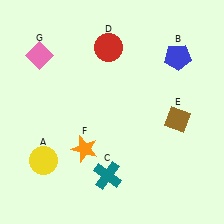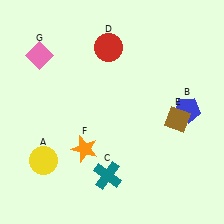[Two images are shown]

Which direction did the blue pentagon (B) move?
The blue pentagon (B) moved down.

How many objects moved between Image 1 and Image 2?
1 object moved between the two images.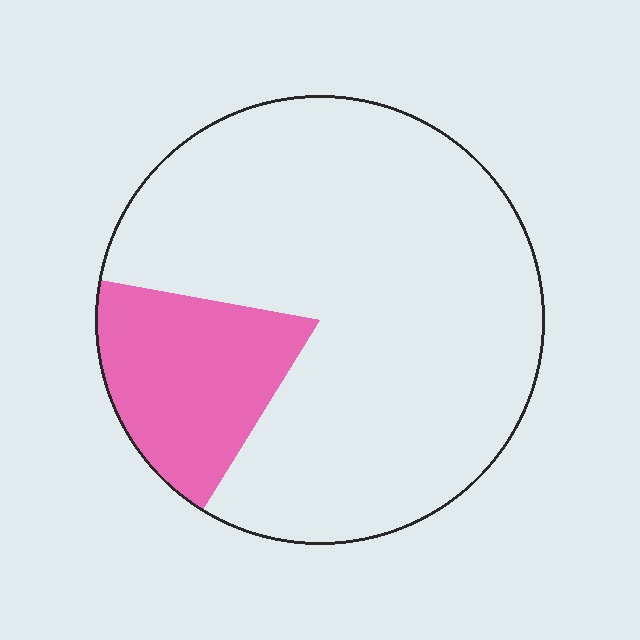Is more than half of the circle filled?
No.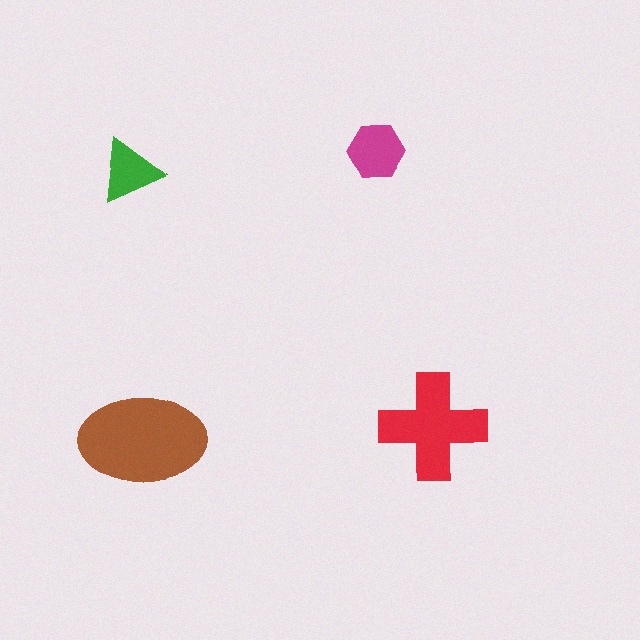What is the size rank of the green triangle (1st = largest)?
4th.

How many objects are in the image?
There are 4 objects in the image.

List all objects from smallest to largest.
The green triangle, the magenta hexagon, the red cross, the brown ellipse.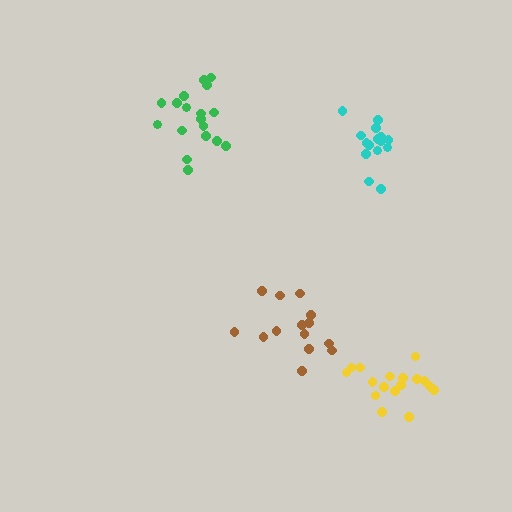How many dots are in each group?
Group 1: 14 dots, Group 2: 18 dots, Group 3: 17 dots, Group 4: 15 dots (64 total).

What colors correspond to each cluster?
The clusters are colored: brown, green, yellow, cyan.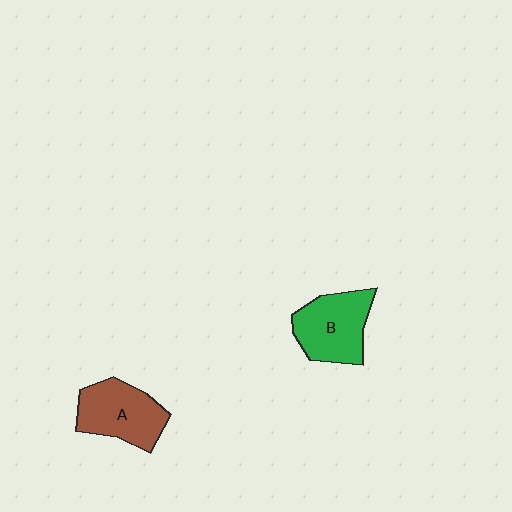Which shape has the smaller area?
Shape A (brown).